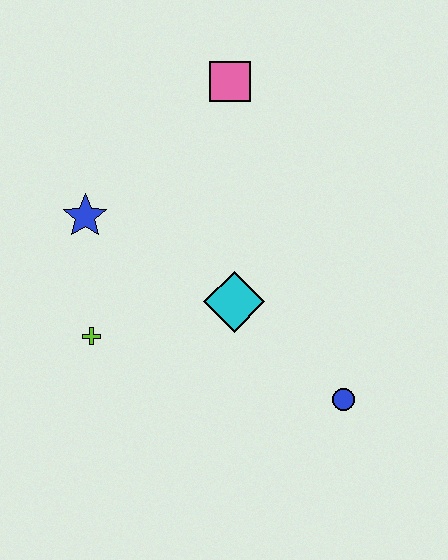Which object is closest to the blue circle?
The cyan diamond is closest to the blue circle.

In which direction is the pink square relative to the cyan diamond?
The pink square is above the cyan diamond.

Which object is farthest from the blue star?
The blue circle is farthest from the blue star.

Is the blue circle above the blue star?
No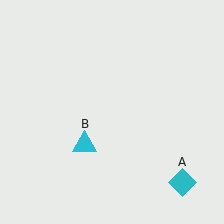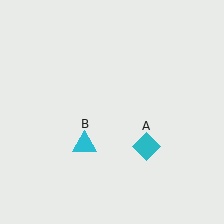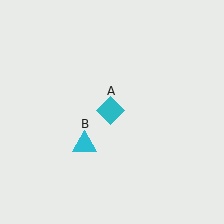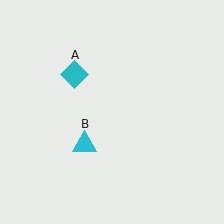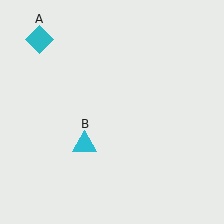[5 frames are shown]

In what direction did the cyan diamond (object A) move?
The cyan diamond (object A) moved up and to the left.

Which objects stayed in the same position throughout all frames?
Cyan triangle (object B) remained stationary.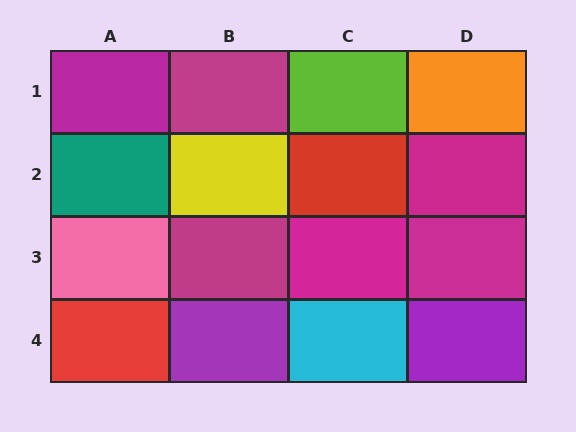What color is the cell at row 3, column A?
Pink.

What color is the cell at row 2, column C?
Red.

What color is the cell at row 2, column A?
Teal.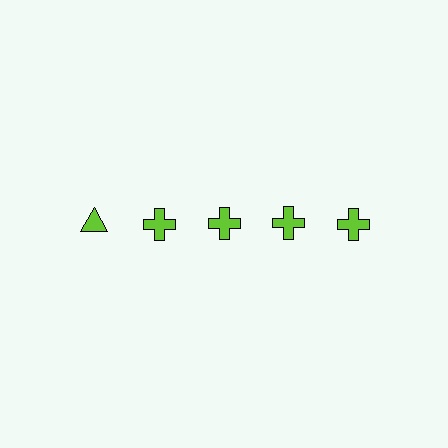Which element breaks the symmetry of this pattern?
The lime triangle in the top row, leftmost column breaks the symmetry. All other shapes are lime crosses.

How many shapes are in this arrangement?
There are 5 shapes arranged in a grid pattern.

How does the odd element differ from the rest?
It has a different shape: triangle instead of cross.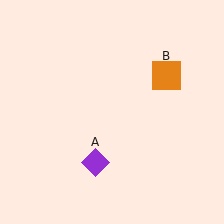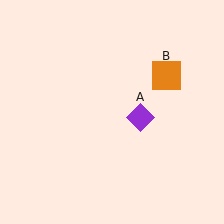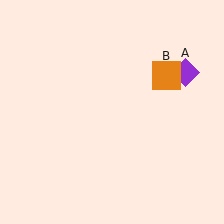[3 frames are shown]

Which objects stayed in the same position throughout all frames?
Orange square (object B) remained stationary.